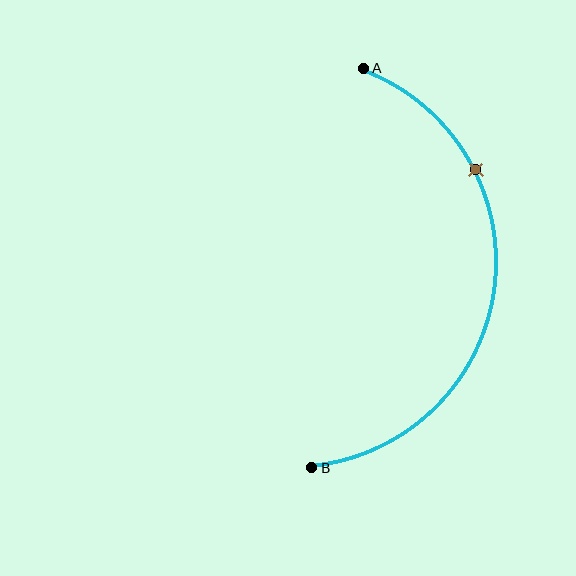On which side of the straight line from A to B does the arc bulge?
The arc bulges to the right of the straight line connecting A and B.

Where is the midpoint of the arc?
The arc midpoint is the point on the curve farthest from the straight line joining A and B. It sits to the right of that line.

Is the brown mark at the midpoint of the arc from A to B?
No. The brown mark lies on the arc but is closer to endpoint A. The arc midpoint would be at the point on the curve equidistant along the arc from both A and B.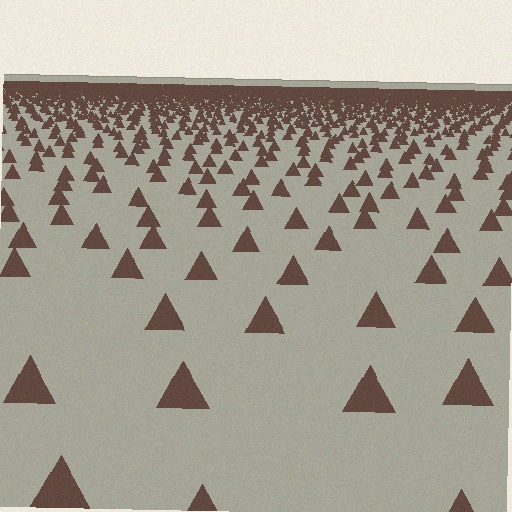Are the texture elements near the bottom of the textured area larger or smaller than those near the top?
Larger. Near the bottom, elements are closer to the viewer and appear at a bigger on-screen size.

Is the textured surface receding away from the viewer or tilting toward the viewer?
The surface is receding away from the viewer. Texture elements get smaller and denser toward the top.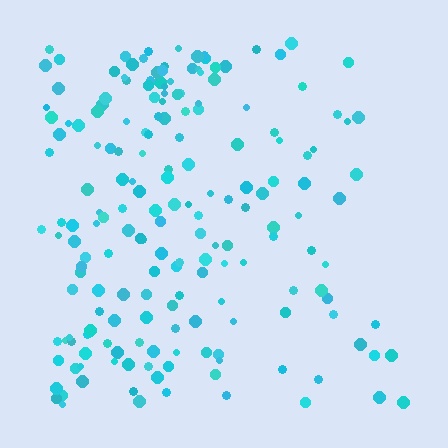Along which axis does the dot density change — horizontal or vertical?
Horizontal.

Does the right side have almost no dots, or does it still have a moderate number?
Still a moderate number, just noticeably fewer than the left.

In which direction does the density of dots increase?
From right to left, with the left side densest.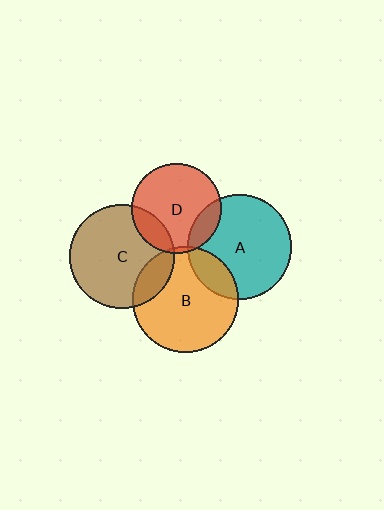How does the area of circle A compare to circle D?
Approximately 1.4 times.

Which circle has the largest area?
Circle B (orange).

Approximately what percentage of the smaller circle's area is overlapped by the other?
Approximately 20%.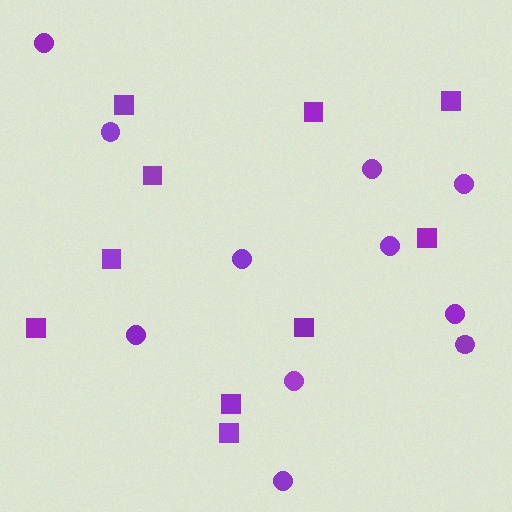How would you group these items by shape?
There are 2 groups: one group of circles (11) and one group of squares (10).